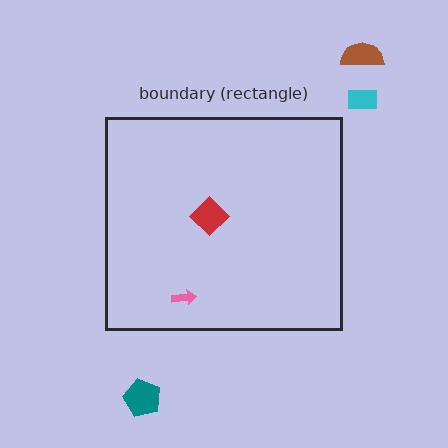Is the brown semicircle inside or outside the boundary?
Outside.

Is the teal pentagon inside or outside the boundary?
Outside.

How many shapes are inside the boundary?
2 inside, 3 outside.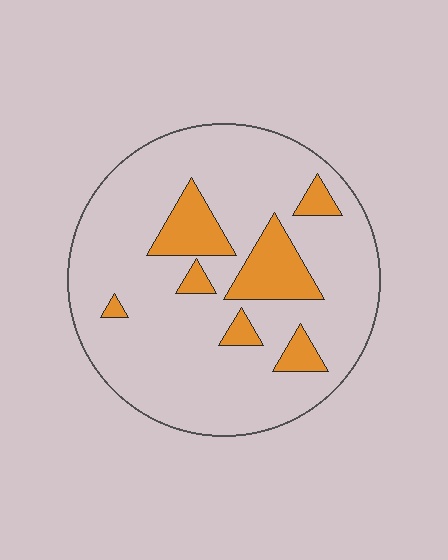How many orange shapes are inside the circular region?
7.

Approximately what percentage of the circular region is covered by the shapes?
Approximately 15%.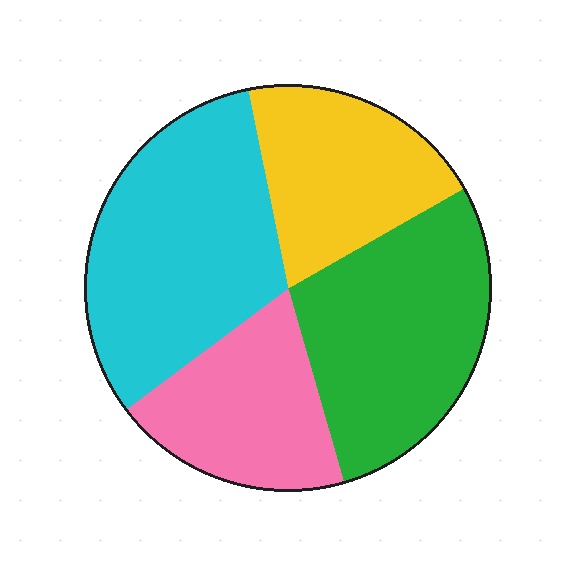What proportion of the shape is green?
Green takes up between a sixth and a third of the shape.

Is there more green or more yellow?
Green.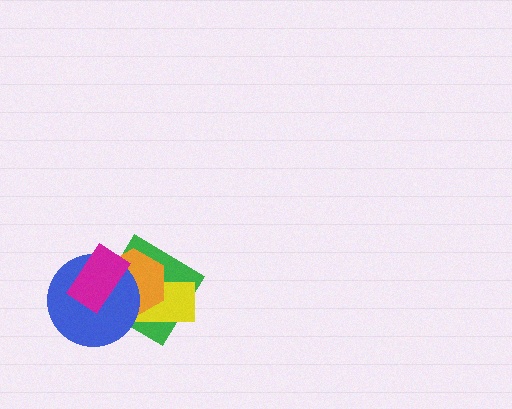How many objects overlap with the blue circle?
4 objects overlap with the blue circle.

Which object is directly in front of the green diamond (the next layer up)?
The yellow rectangle is directly in front of the green diamond.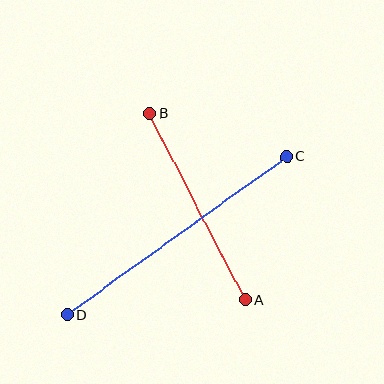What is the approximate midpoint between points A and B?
The midpoint is at approximately (197, 207) pixels.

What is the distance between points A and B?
The distance is approximately 210 pixels.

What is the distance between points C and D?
The distance is approximately 271 pixels.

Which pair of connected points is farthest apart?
Points C and D are farthest apart.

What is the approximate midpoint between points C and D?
The midpoint is at approximately (177, 236) pixels.